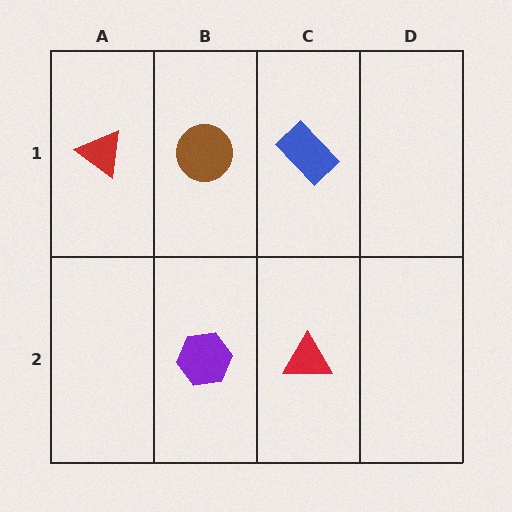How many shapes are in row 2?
2 shapes.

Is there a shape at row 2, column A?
No, that cell is empty.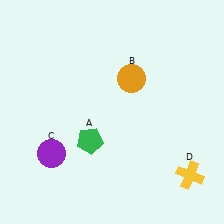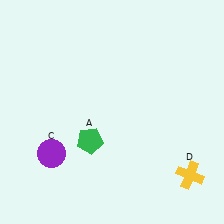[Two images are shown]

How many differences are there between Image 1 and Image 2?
There is 1 difference between the two images.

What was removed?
The orange circle (B) was removed in Image 2.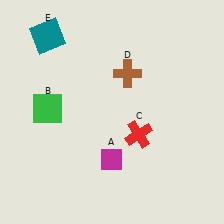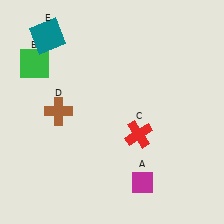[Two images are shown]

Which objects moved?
The objects that moved are: the magenta diamond (A), the green square (B), the brown cross (D).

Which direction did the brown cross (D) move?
The brown cross (D) moved left.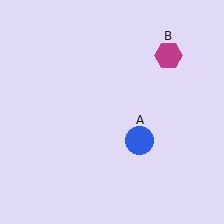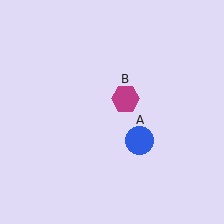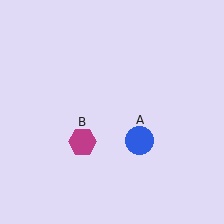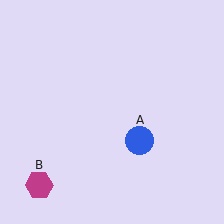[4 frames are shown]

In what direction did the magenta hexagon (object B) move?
The magenta hexagon (object B) moved down and to the left.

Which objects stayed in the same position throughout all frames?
Blue circle (object A) remained stationary.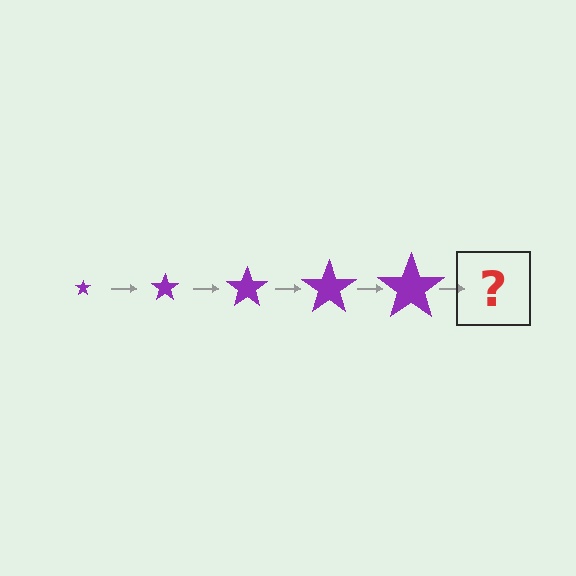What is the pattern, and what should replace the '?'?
The pattern is that the star gets progressively larger each step. The '?' should be a purple star, larger than the previous one.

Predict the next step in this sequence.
The next step is a purple star, larger than the previous one.